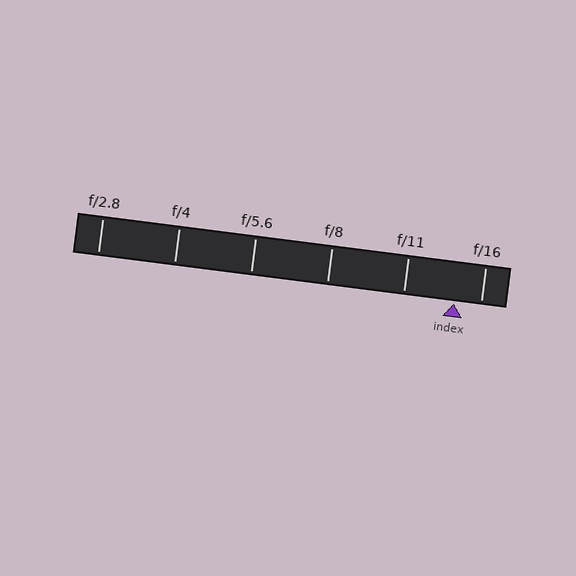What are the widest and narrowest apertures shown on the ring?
The widest aperture shown is f/2.8 and the narrowest is f/16.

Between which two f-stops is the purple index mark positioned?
The index mark is between f/11 and f/16.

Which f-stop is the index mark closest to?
The index mark is closest to f/16.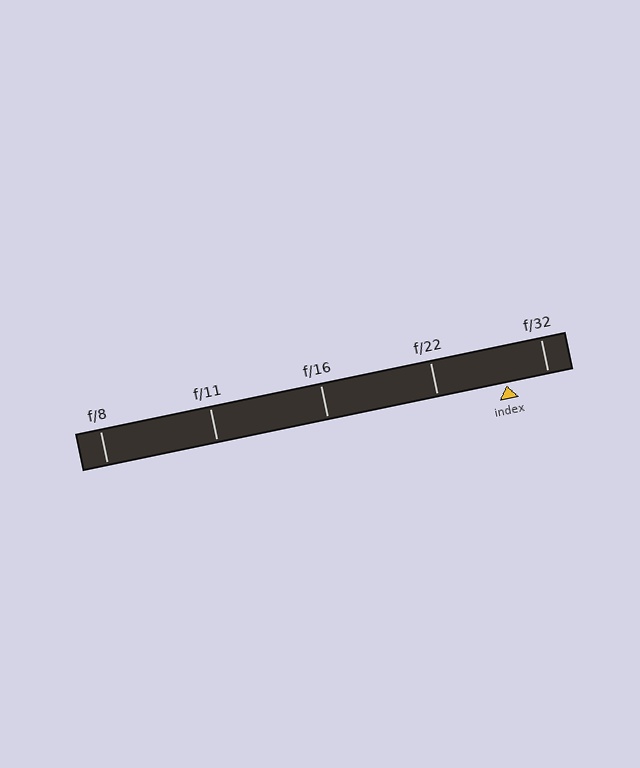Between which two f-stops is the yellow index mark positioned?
The index mark is between f/22 and f/32.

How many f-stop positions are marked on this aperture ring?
There are 5 f-stop positions marked.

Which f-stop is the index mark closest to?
The index mark is closest to f/32.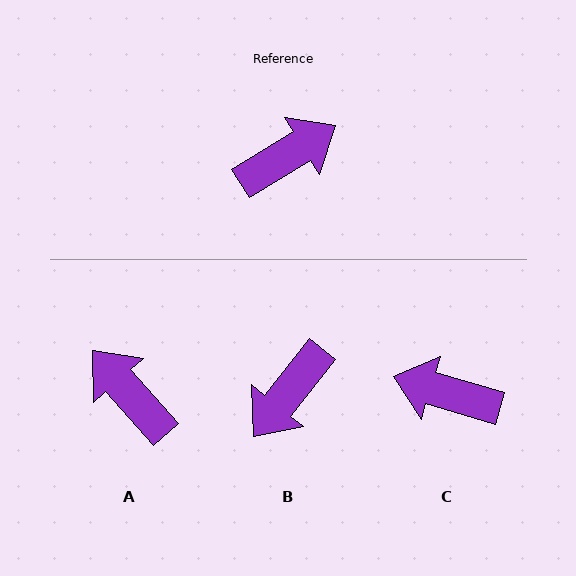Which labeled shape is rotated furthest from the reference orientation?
B, about 160 degrees away.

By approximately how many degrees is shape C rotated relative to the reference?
Approximately 132 degrees counter-clockwise.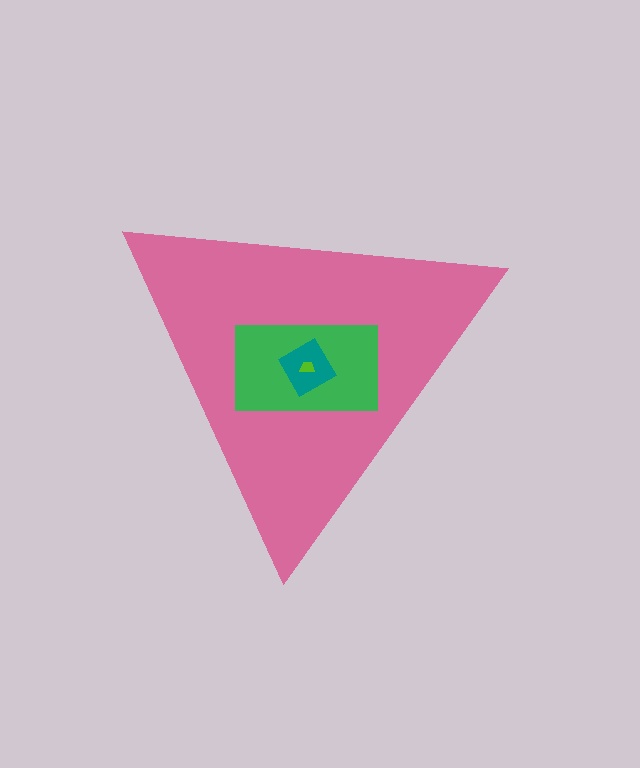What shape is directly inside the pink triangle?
The green rectangle.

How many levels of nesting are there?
4.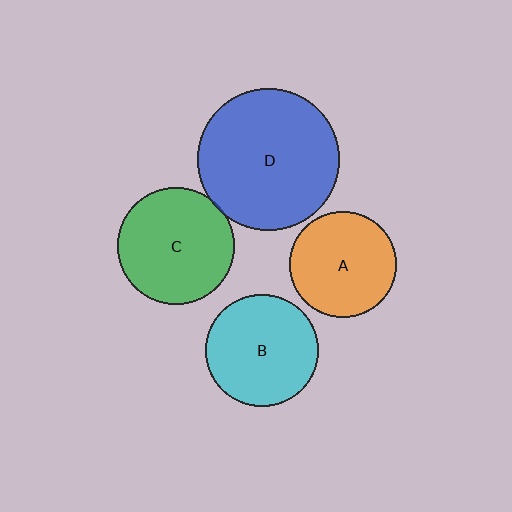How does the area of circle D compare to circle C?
Approximately 1.5 times.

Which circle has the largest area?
Circle D (blue).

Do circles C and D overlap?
Yes.